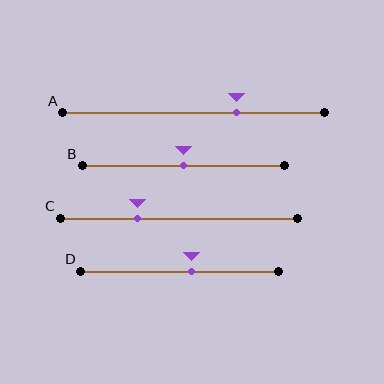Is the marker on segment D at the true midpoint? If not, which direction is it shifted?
No, the marker on segment D is shifted to the right by about 6% of the segment length.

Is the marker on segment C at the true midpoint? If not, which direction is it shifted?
No, the marker on segment C is shifted to the left by about 17% of the segment length.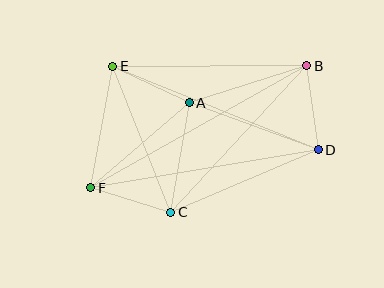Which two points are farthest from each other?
Points B and F are farthest from each other.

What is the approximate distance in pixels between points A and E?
The distance between A and E is approximately 85 pixels.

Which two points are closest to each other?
Points C and F are closest to each other.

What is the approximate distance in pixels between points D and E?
The distance between D and E is approximately 222 pixels.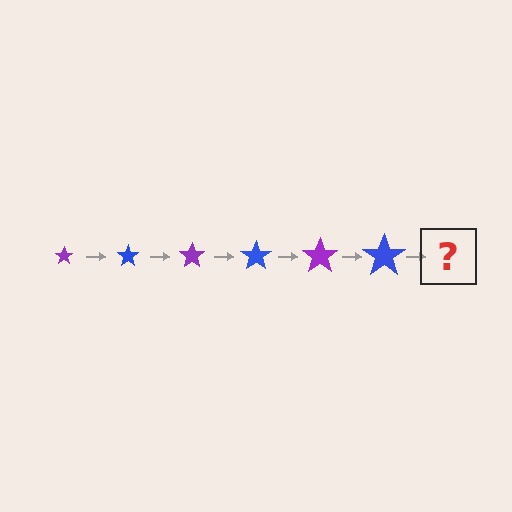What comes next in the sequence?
The next element should be a purple star, larger than the previous one.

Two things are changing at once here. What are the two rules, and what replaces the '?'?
The two rules are that the star grows larger each step and the color cycles through purple and blue. The '?' should be a purple star, larger than the previous one.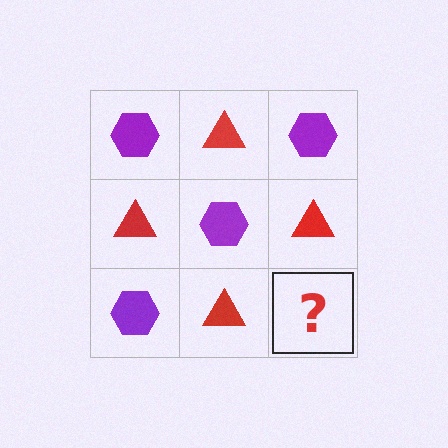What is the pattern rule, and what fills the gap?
The rule is that it alternates purple hexagon and red triangle in a checkerboard pattern. The gap should be filled with a purple hexagon.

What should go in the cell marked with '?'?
The missing cell should contain a purple hexagon.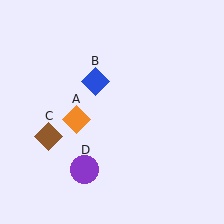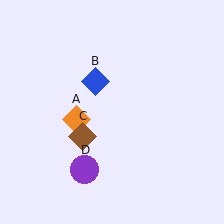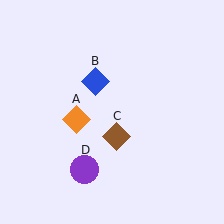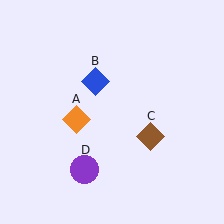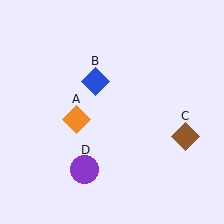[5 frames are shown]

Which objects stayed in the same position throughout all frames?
Orange diamond (object A) and blue diamond (object B) and purple circle (object D) remained stationary.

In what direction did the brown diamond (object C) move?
The brown diamond (object C) moved right.